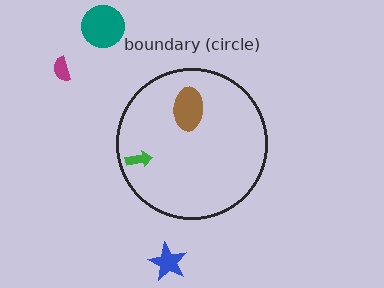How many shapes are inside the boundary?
2 inside, 3 outside.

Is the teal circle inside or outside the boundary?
Outside.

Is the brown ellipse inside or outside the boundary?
Inside.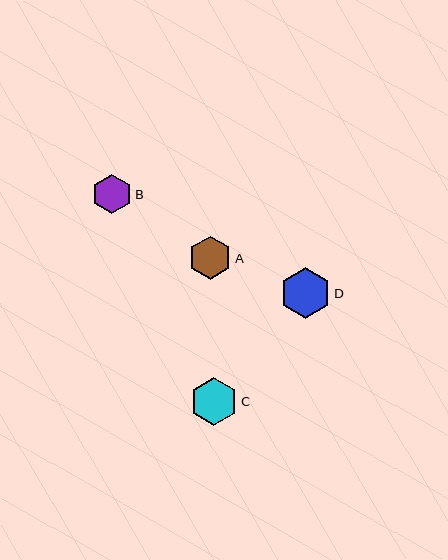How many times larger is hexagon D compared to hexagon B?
Hexagon D is approximately 1.3 times the size of hexagon B.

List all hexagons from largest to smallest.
From largest to smallest: D, C, A, B.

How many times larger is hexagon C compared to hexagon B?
Hexagon C is approximately 1.2 times the size of hexagon B.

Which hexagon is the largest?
Hexagon D is the largest with a size of approximately 51 pixels.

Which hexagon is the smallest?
Hexagon B is the smallest with a size of approximately 40 pixels.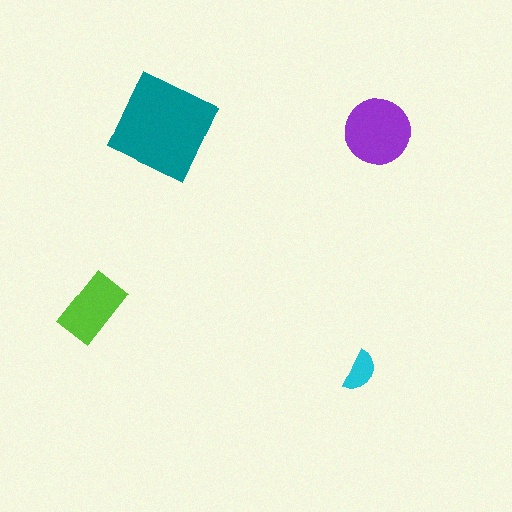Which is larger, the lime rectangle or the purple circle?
The purple circle.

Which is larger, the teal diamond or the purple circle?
The teal diamond.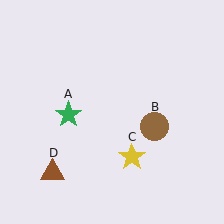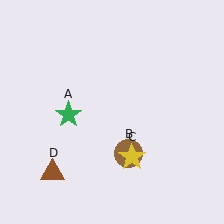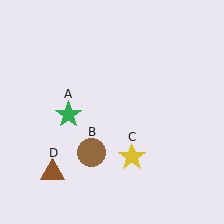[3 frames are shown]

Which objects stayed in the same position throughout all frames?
Green star (object A) and yellow star (object C) and brown triangle (object D) remained stationary.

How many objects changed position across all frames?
1 object changed position: brown circle (object B).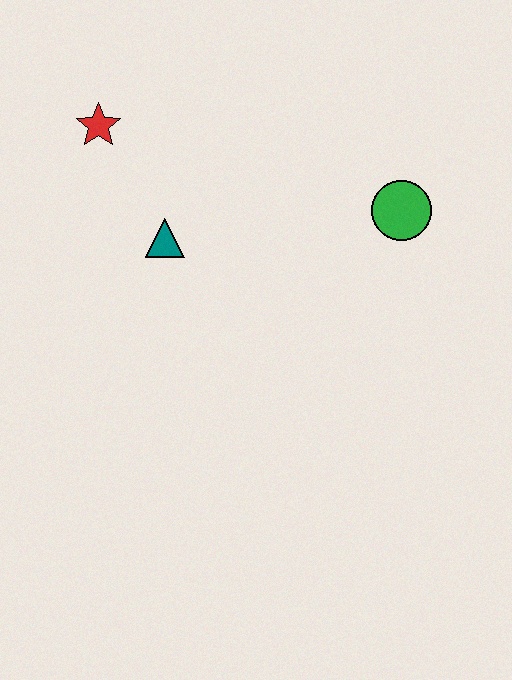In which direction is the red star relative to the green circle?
The red star is to the left of the green circle.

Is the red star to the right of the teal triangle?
No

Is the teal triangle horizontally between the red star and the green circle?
Yes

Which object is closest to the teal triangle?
The red star is closest to the teal triangle.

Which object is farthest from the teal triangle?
The green circle is farthest from the teal triangle.